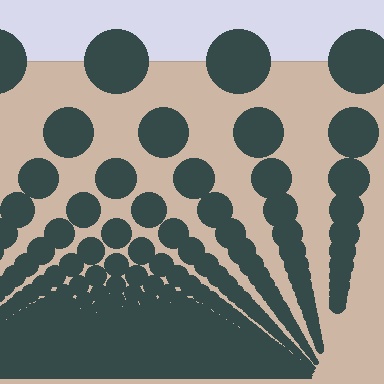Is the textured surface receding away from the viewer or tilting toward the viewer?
The surface appears to tilt toward the viewer. Texture elements get larger and sparser toward the top.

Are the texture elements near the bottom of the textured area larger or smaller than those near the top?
Smaller. The gradient is inverted — elements near the bottom are smaller and denser.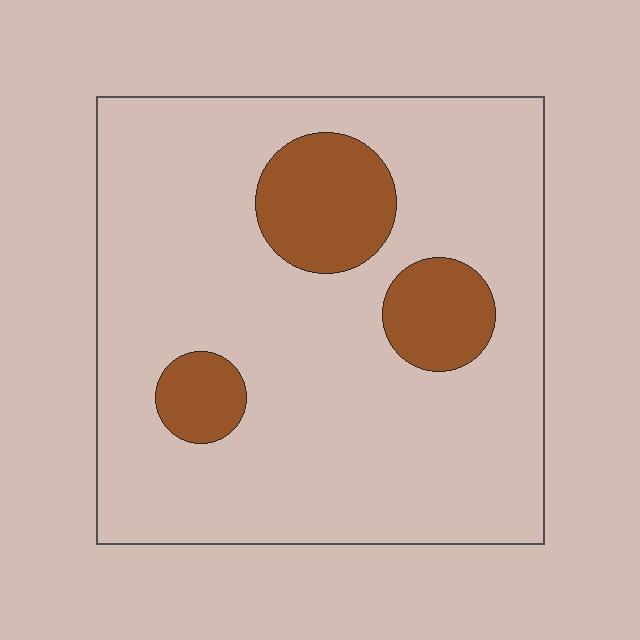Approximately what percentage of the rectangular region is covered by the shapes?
Approximately 15%.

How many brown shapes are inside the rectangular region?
3.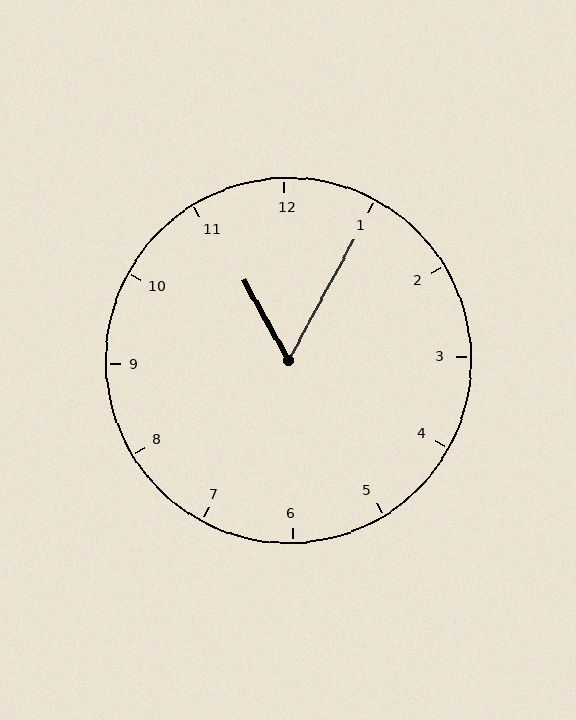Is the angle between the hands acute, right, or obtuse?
It is acute.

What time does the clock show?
11:05.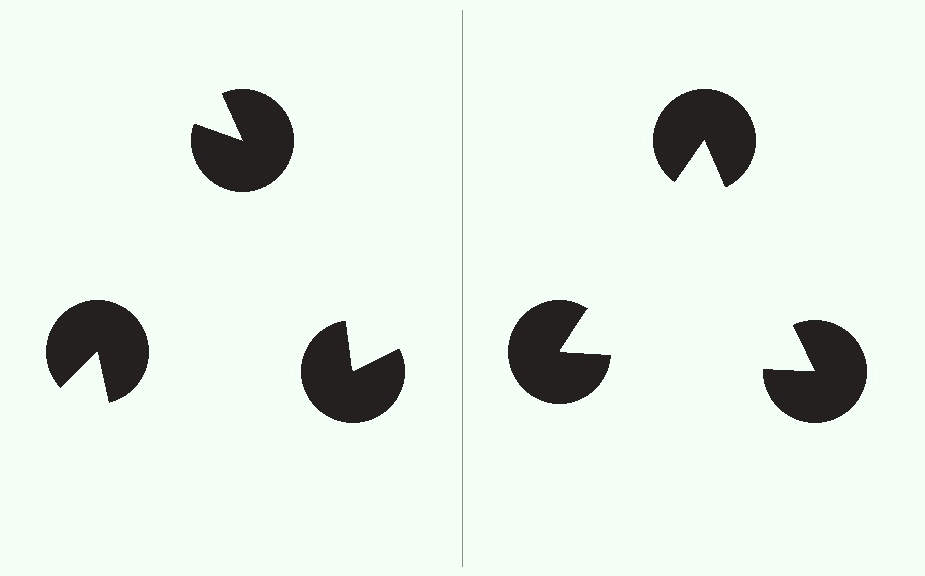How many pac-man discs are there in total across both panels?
6 — 3 on each side.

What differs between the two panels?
The pac-man discs are positioned identically on both sides; only the wedge orientations differ. On the right they align to a triangle; on the left they are misaligned.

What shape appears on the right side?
An illusory triangle.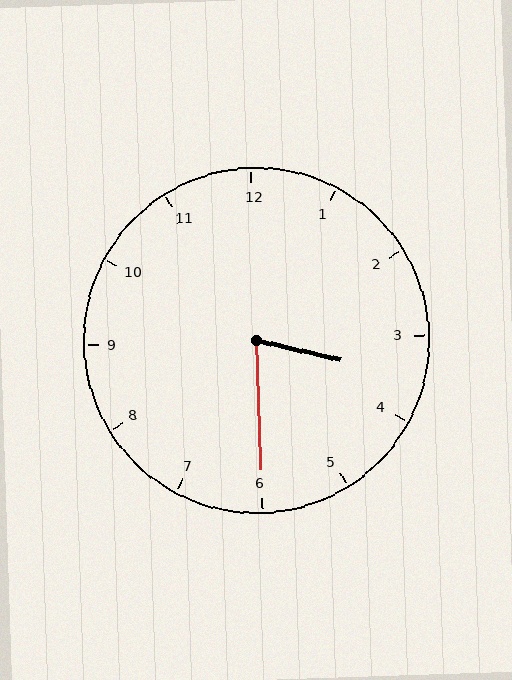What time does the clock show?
3:30.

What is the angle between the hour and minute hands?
Approximately 75 degrees.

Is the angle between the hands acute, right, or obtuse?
It is acute.